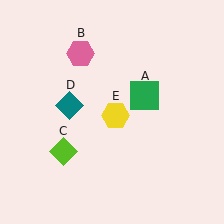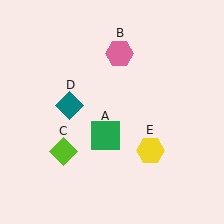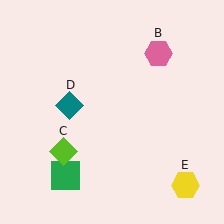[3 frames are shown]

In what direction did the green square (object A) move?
The green square (object A) moved down and to the left.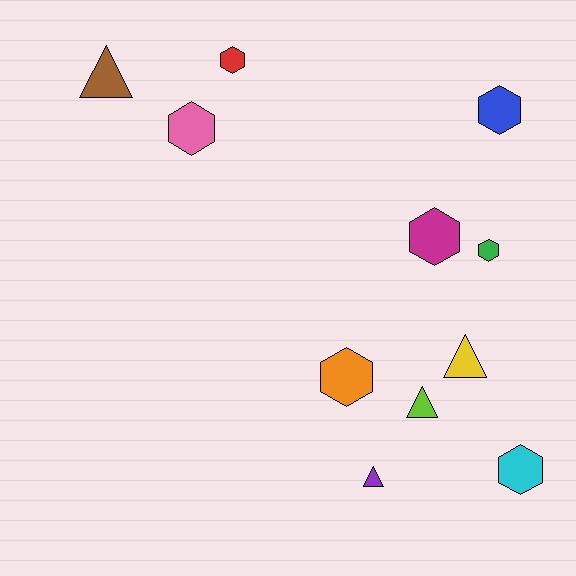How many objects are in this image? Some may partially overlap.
There are 11 objects.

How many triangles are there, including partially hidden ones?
There are 4 triangles.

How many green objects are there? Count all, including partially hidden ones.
There is 1 green object.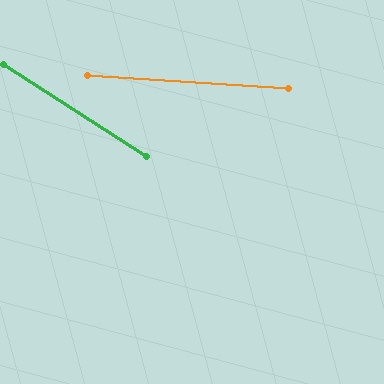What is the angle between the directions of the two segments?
Approximately 29 degrees.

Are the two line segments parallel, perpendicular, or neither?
Neither parallel nor perpendicular — they differ by about 29°.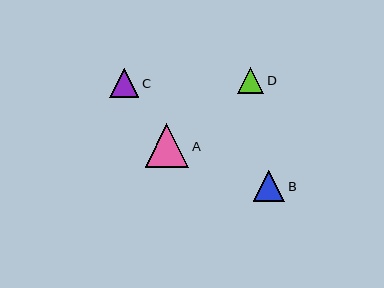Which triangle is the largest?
Triangle A is the largest with a size of approximately 44 pixels.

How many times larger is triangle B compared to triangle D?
Triangle B is approximately 1.2 times the size of triangle D.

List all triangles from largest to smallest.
From largest to smallest: A, B, C, D.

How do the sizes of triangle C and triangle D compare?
Triangle C and triangle D are approximately the same size.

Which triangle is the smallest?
Triangle D is the smallest with a size of approximately 26 pixels.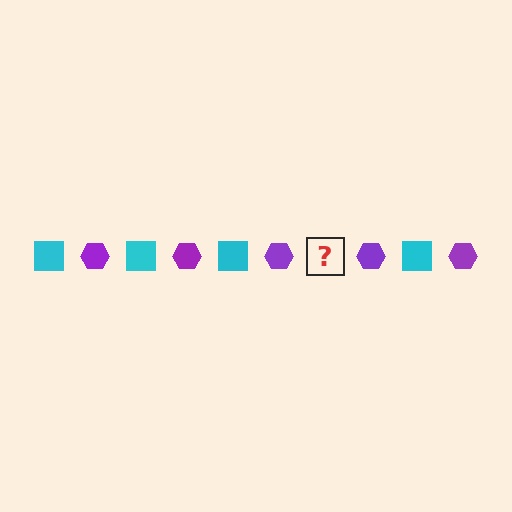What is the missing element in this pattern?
The missing element is a cyan square.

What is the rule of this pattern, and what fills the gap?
The rule is that the pattern alternates between cyan square and purple hexagon. The gap should be filled with a cyan square.